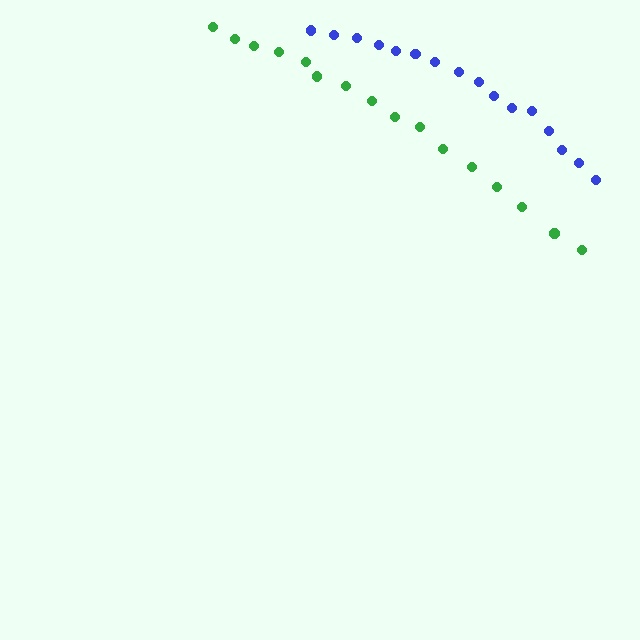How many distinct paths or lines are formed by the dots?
There are 2 distinct paths.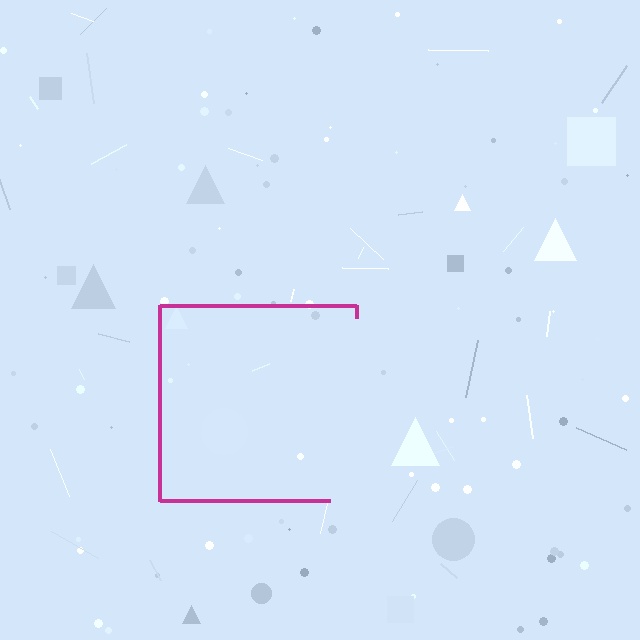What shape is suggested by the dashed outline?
The dashed outline suggests a square.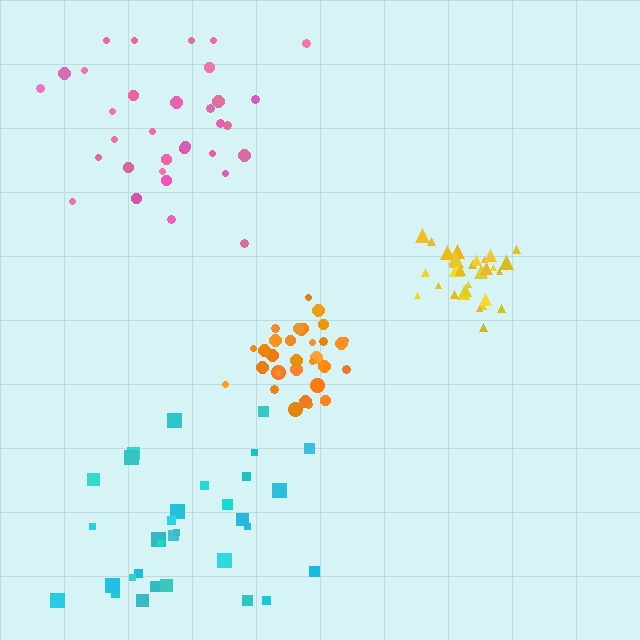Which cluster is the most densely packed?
Yellow.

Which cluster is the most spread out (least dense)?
Cyan.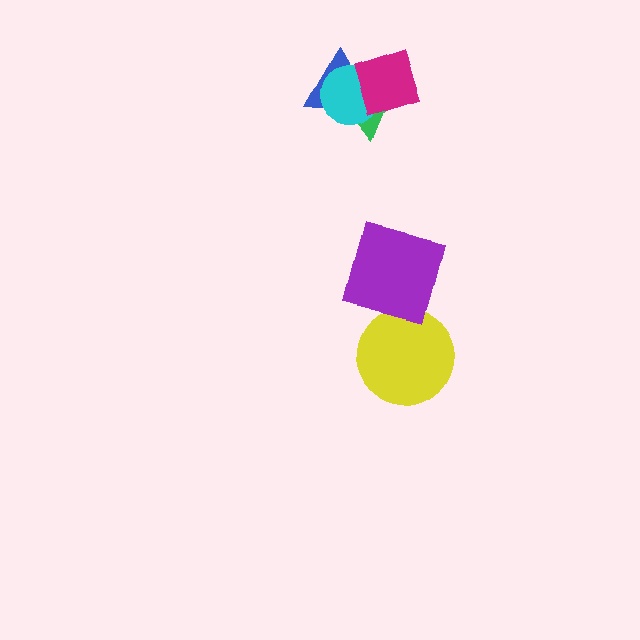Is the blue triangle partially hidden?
Yes, it is partially covered by another shape.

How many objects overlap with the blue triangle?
3 objects overlap with the blue triangle.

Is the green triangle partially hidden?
Yes, it is partially covered by another shape.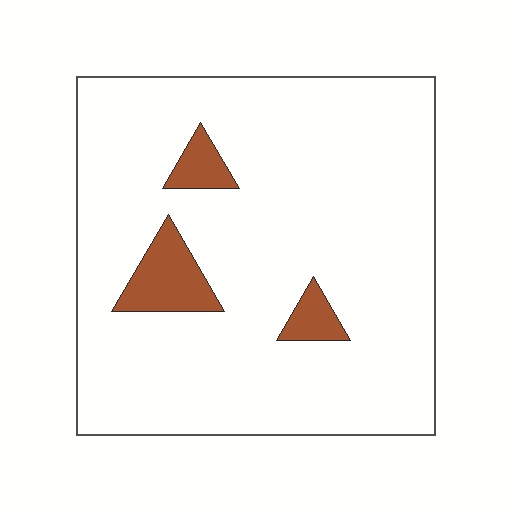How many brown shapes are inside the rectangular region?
3.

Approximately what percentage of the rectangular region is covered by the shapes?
Approximately 10%.